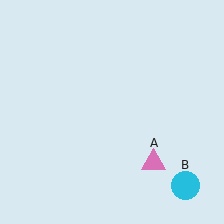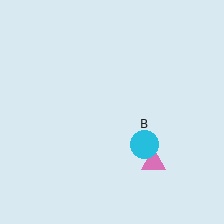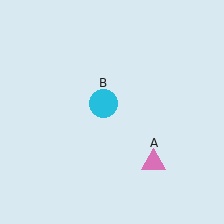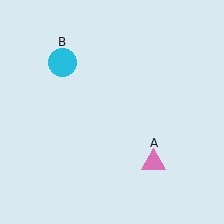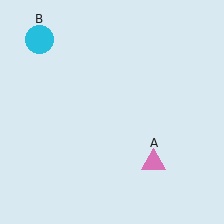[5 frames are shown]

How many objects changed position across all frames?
1 object changed position: cyan circle (object B).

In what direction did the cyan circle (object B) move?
The cyan circle (object B) moved up and to the left.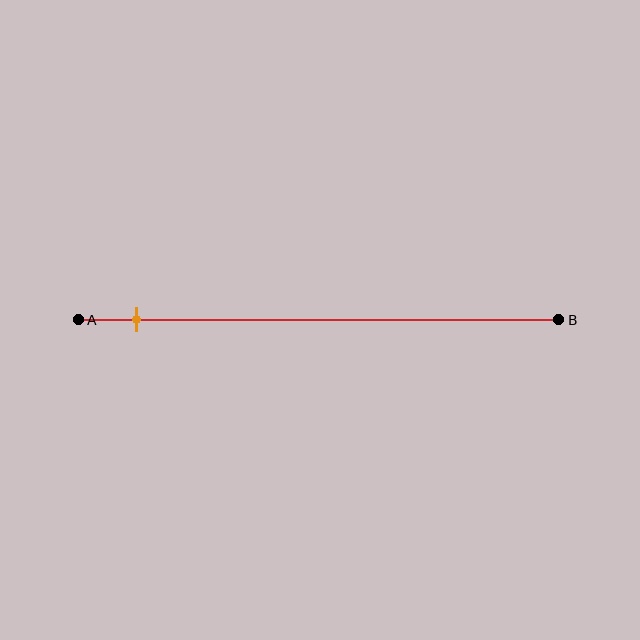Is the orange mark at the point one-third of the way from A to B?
No, the mark is at about 10% from A, not at the 33% one-third point.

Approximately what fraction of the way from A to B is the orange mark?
The orange mark is approximately 10% of the way from A to B.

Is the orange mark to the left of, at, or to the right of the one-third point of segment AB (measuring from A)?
The orange mark is to the left of the one-third point of segment AB.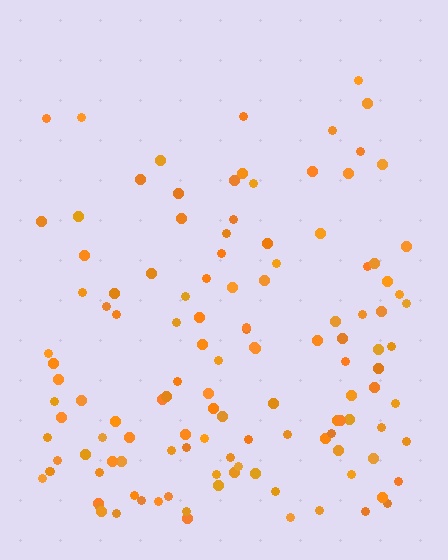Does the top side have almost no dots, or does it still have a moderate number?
Still a moderate number, just noticeably fewer than the bottom.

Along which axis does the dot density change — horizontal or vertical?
Vertical.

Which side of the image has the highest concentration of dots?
The bottom.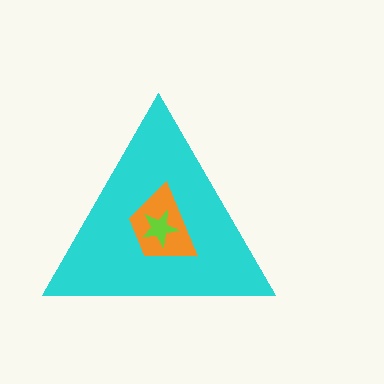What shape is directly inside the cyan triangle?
The orange trapezoid.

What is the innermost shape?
The lime star.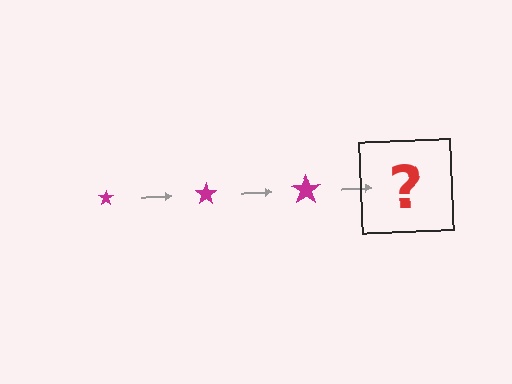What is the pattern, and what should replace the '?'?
The pattern is that the star gets progressively larger each step. The '?' should be a magenta star, larger than the previous one.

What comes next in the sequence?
The next element should be a magenta star, larger than the previous one.